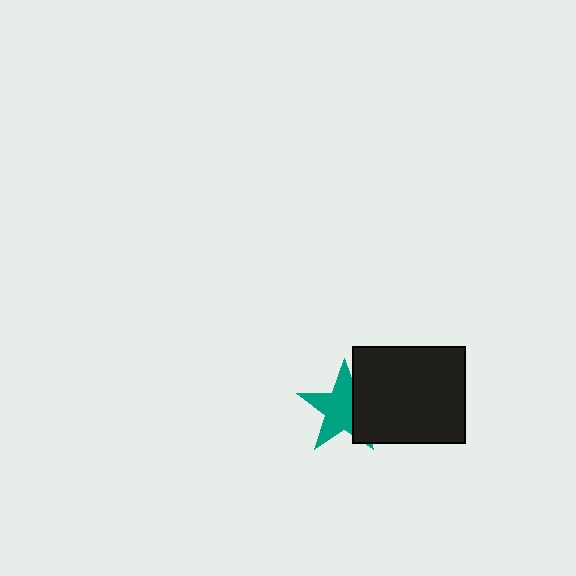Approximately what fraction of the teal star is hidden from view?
Roughly 34% of the teal star is hidden behind the black rectangle.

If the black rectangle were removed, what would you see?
You would see the complete teal star.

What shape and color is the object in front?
The object in front is a black rectangle.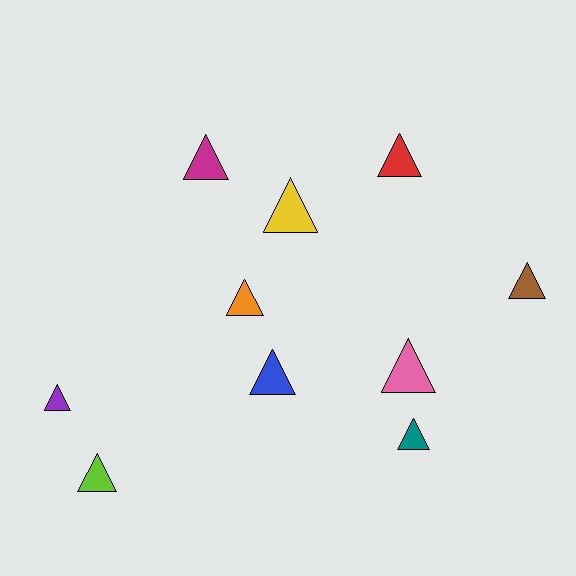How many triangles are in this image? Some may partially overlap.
There are 10 triangles.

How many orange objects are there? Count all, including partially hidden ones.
There is 1 orange object.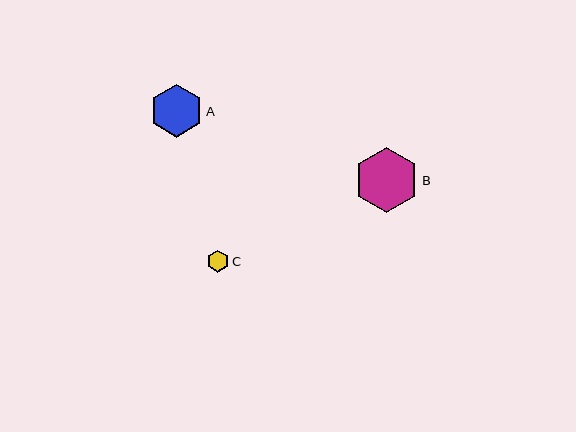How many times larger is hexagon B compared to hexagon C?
Hexagon B is approximately 2.9 times the size of hexagon C.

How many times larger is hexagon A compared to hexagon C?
Hexagon A is approximately 2.4 times the size of hexagon C.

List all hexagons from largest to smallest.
From largest to smallest: B, A, C.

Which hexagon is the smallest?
Hexagon C is the smallest with a size of approximately 22 pixels.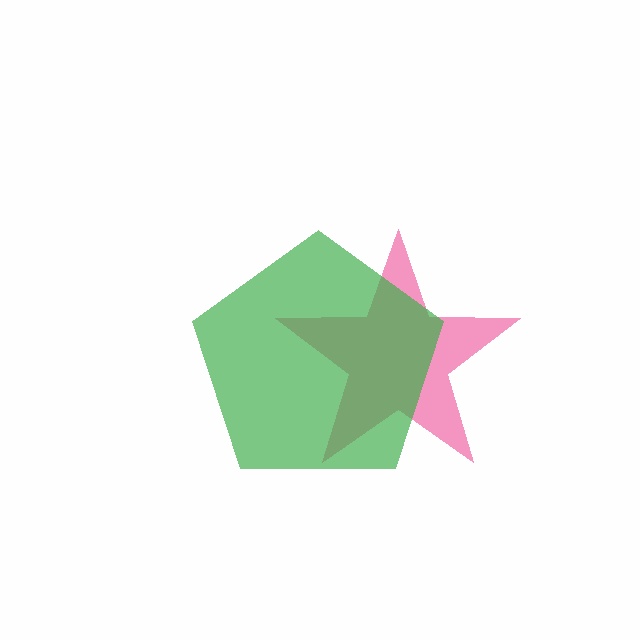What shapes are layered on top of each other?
The layered shapes are: a pink star, a green pentagon.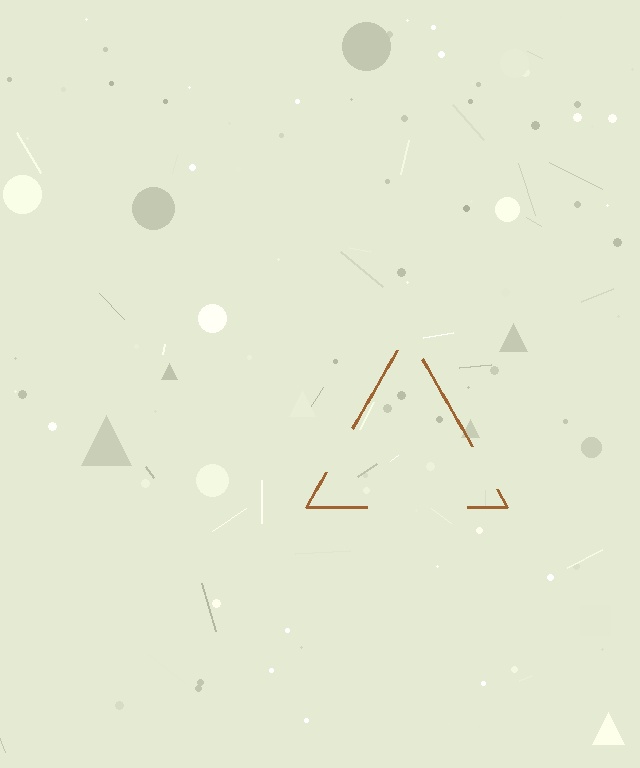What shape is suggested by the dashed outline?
The dashed outline suggests a triangle.